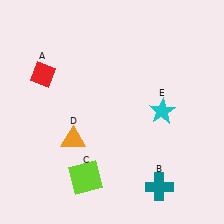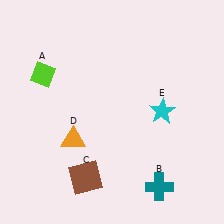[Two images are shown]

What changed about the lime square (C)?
In Image 1, C is lime. In Image 2, it changed to brown.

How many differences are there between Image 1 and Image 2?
There are 2 differences between the two images.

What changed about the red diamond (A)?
In Image 1, A is red. In Image 2, it changed to lime.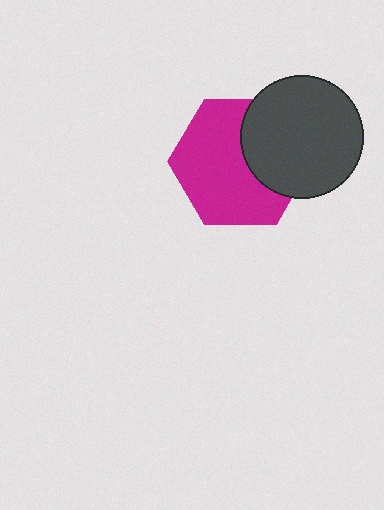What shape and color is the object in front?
The object in front is a dark gray circle.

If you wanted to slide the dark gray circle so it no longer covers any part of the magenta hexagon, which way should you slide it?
Slide it right — that is the most direct way to separate the two shapes.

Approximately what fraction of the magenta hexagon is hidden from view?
Roughly 35% of the magenta hexagon is hidden behind the dark gray circle.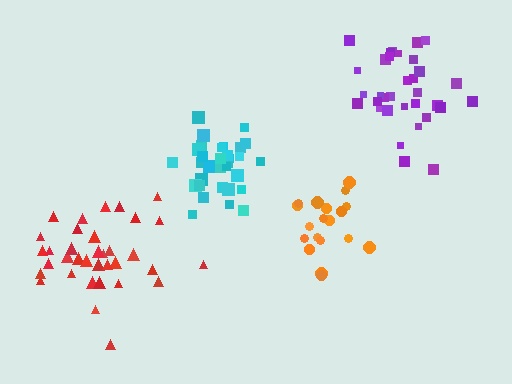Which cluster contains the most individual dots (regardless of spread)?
Red (35).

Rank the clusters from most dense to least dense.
cyan, orange, purple, red.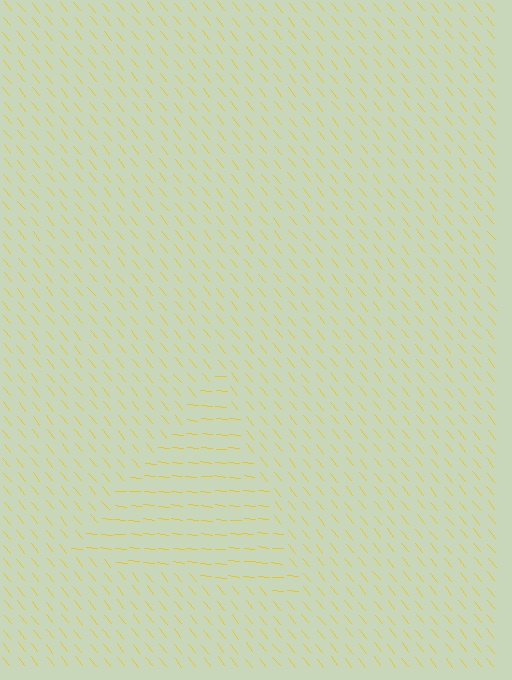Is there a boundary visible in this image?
Yes, there is a texture boundary formed by a change in line orientation.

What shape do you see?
I see a triangle.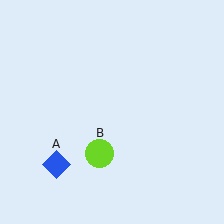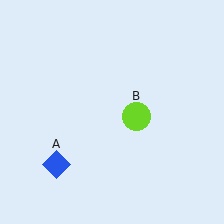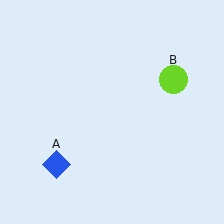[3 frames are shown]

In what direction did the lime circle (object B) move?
The lime circle (object B) moved up and to the right.